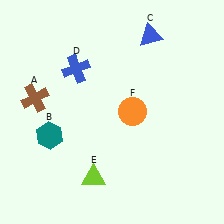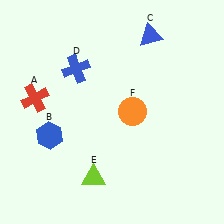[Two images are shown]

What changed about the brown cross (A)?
In Image 1, A is brown. In Image 2, it changed to red.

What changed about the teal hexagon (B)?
In Image 1, B is teal. In Image 2, it changed to blue.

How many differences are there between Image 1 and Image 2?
There are 2 differences between the two images.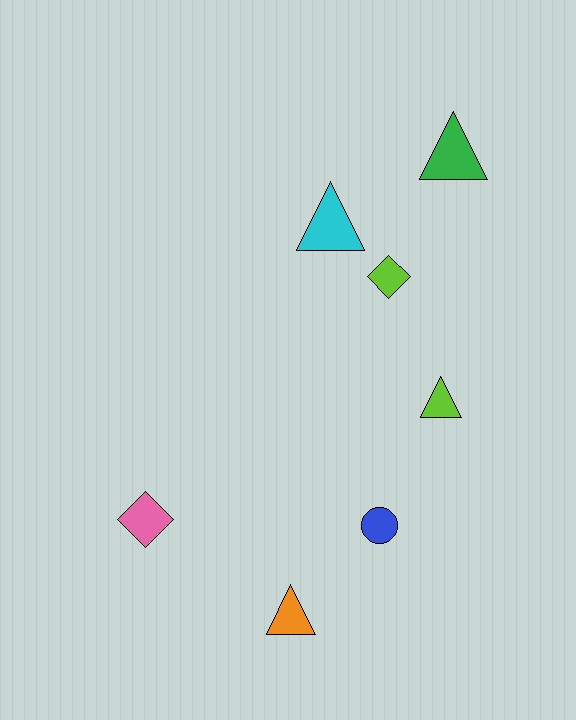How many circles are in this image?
There is 1 circle.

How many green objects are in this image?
There is 1 green object.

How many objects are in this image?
There are 7 objects.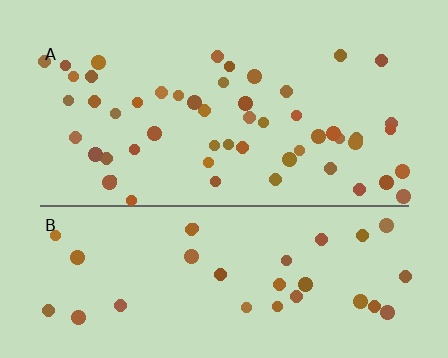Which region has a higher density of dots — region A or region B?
A (the top).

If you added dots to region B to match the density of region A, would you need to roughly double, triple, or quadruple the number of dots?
Approximately double.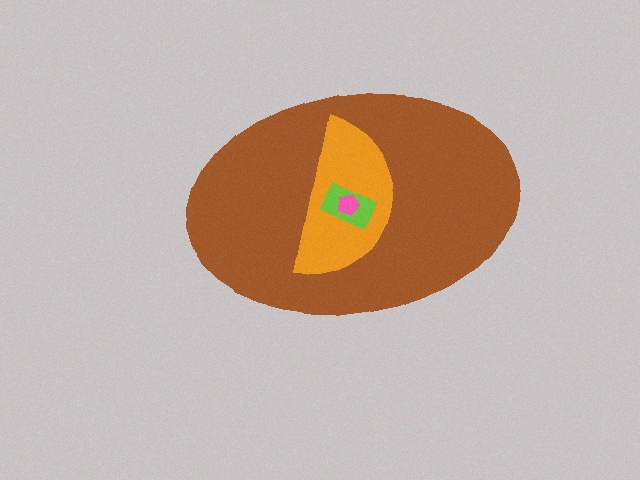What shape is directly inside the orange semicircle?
The lime rectangle.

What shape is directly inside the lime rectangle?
The pink pentagon.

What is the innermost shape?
The pink pentagon.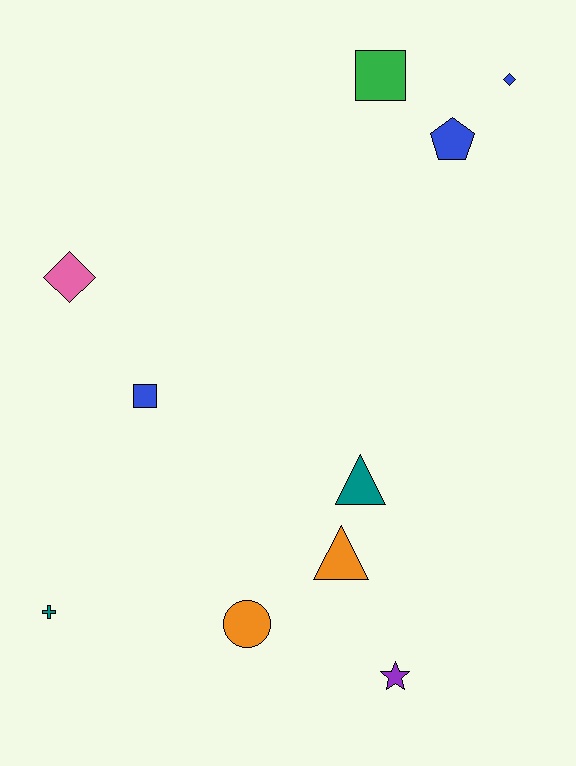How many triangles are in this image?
There are 2 triangles.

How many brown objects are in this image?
There are no brown objects.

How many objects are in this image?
There are 10 objects.